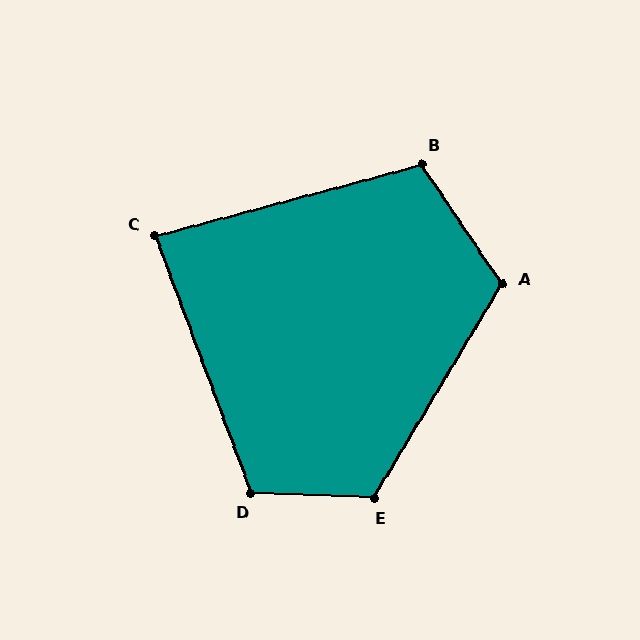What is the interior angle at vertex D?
Approximately 113 degrees (obtuse).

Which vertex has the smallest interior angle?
C, at approximately 84 degrees.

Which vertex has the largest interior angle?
E, at approximately 118 degrees.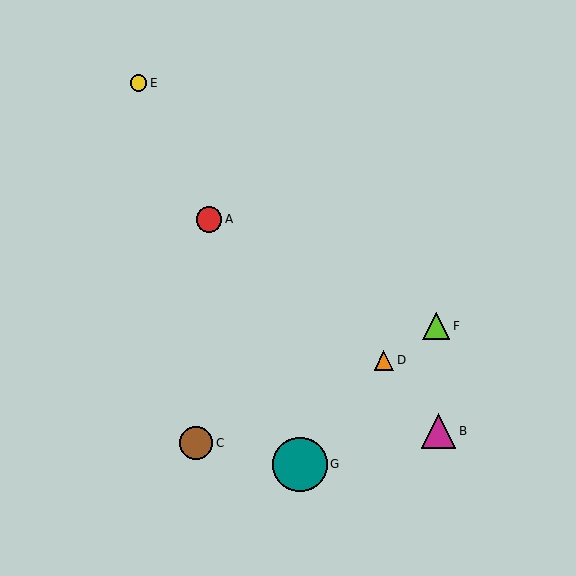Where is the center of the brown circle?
The center of the brown circle is at (196, 443).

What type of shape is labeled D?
Shape D is an orange triangle.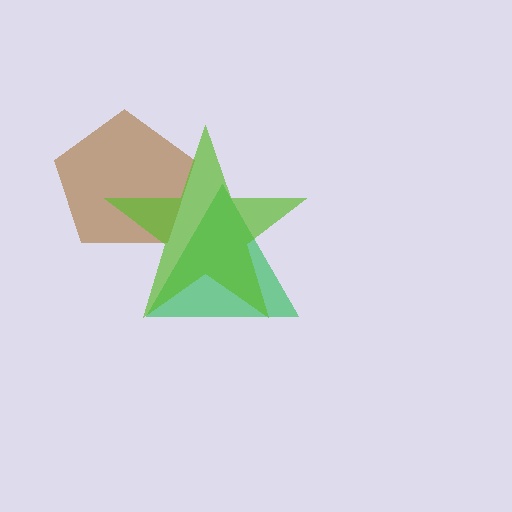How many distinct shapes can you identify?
There are 3 distinct shapes: a brown pentagon, a green triangle, a lime star.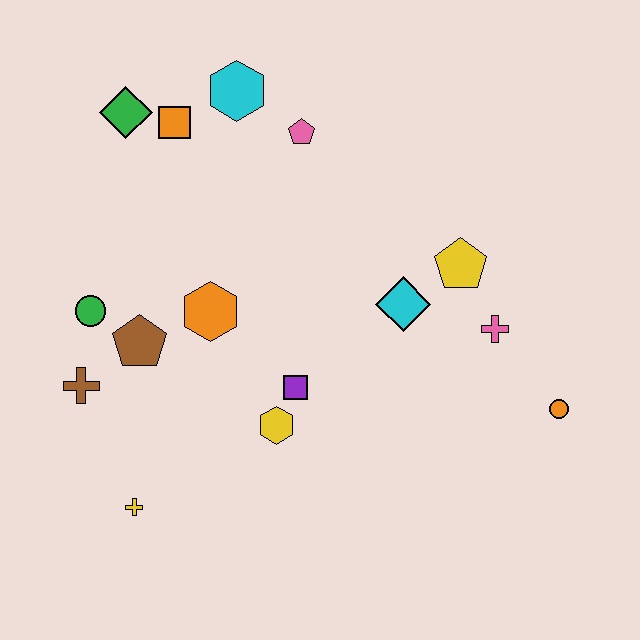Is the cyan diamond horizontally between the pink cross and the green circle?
Yes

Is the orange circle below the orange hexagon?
Yes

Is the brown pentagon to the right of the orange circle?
No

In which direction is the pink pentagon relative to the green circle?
The pink pentagon is to the right of the green circle.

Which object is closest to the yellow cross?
The brown cross is closest to the yellow cross.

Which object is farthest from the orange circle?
The green diamond is farthest from the orange circle.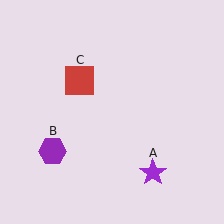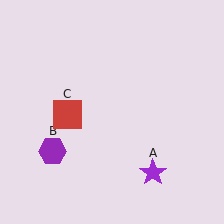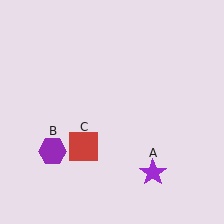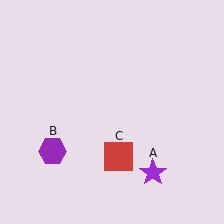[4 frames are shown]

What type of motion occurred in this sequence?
The red square (object C) rotated counterclockwise around the center of the scene.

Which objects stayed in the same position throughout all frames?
Purple star (object A) and purple hexagon (object B) remained stationary.